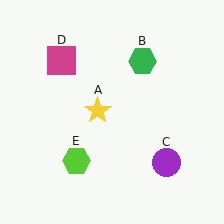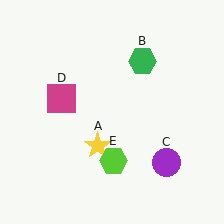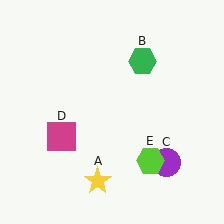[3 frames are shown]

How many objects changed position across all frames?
3 objects changed position: yellow star (object A), magenta square (object D), lime hexagon (object E).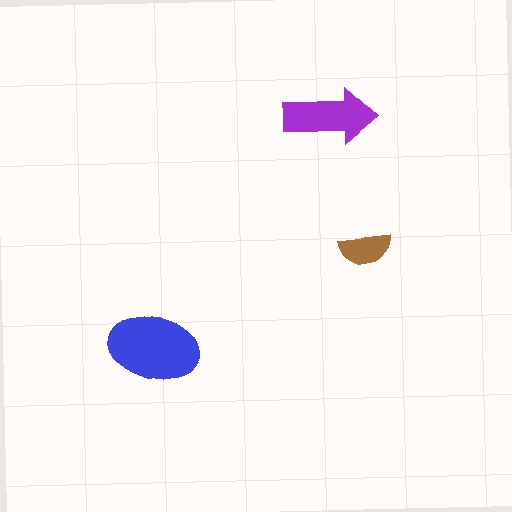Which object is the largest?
The blue ellipse.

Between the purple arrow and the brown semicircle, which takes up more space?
The purple arrow.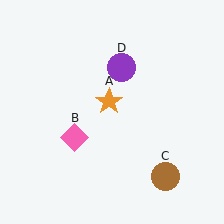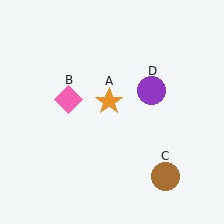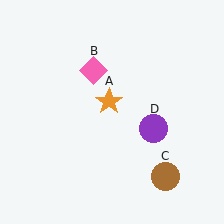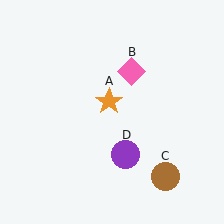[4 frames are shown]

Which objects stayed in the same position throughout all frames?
Orange star (object A) and brown circle (object C) remained stationary.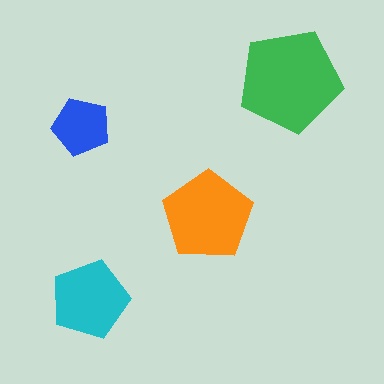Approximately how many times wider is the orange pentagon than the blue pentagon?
About 1.5 times wider.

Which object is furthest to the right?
The green pentagon is rightmost.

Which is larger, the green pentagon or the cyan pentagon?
The green one.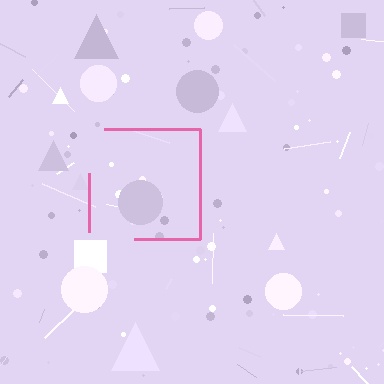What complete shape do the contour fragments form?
The contour fragments form a square.